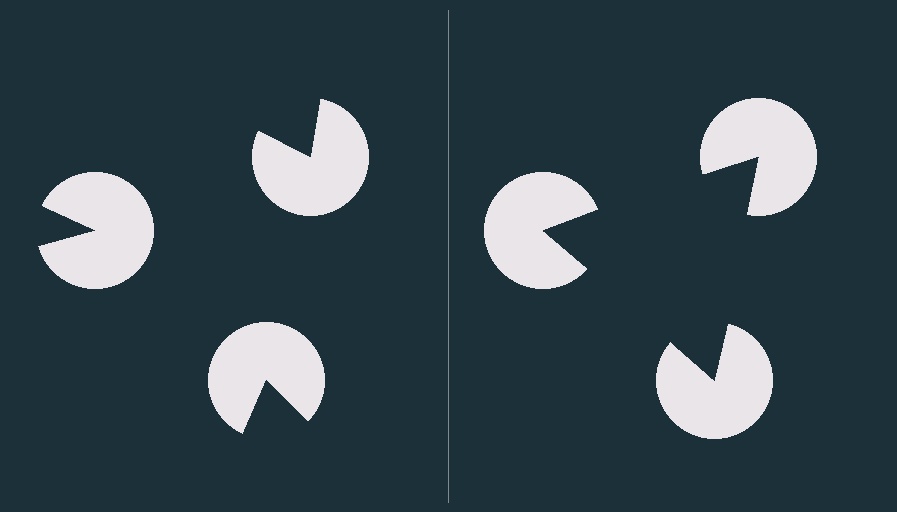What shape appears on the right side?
An illusory triangle.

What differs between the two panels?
The pac-man discs are positioned identically on both sides; only the wedge orientations differ. On the right they align to a triangle; on the left they are misaligned.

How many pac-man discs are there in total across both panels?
6 — 3 on each side.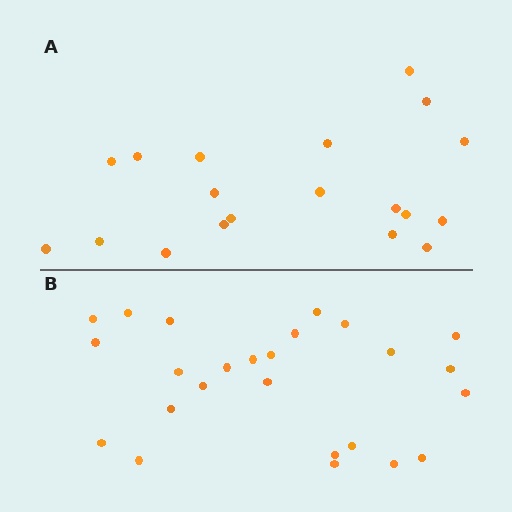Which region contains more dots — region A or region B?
Region B (the bottom region) has more dots.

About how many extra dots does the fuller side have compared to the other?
Region B has about 6 more dots than region A.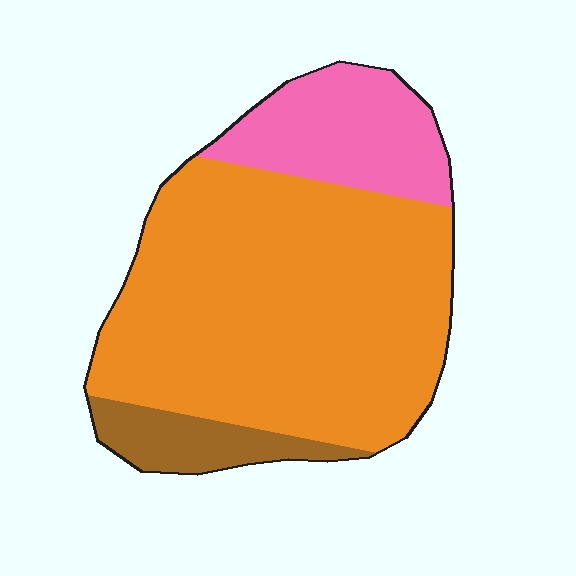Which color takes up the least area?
Brown, at roughly 10%.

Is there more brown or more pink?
Pink.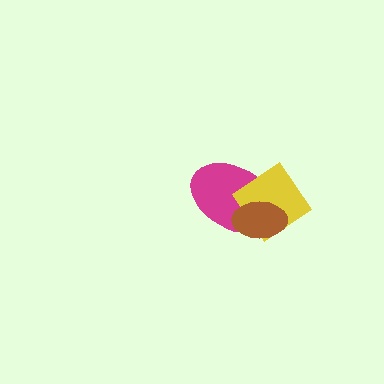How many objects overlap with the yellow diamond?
2 objects overlap with the yellow diamond.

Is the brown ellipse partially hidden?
No, no other shape covers it.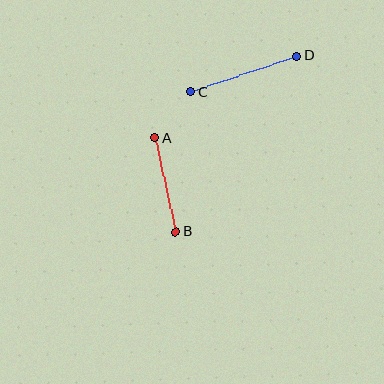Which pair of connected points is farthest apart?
Points C and D are farthest apart.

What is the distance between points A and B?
The distance is approximately 96 pixels.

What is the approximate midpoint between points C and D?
The midpoint is at approximately (244, 74) pixels.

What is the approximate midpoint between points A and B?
The midpoint is at approximately (165, 185) pixels.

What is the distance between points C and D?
The distance is approximately 112 pixels.